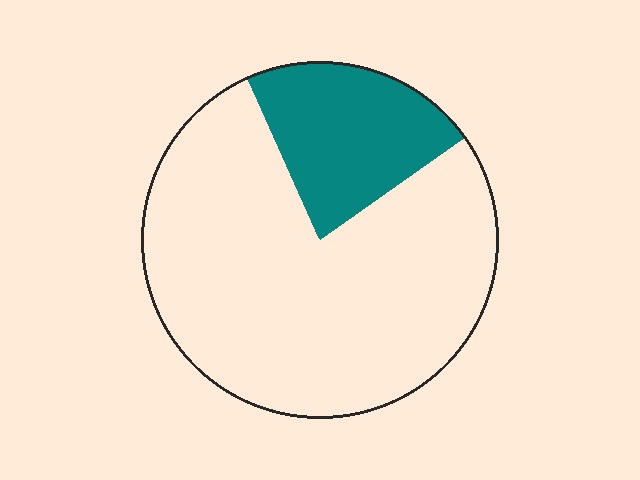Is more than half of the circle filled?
No.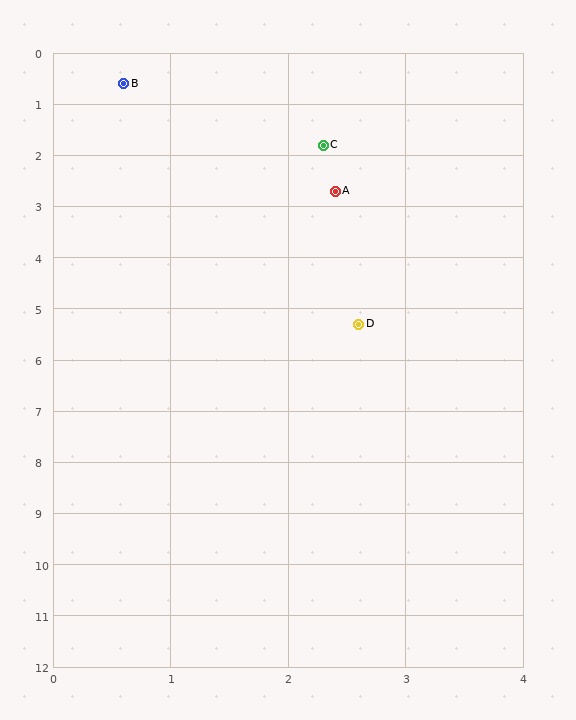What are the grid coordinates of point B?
Point B is at approximately (0.6, 0.6).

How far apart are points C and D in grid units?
Points C and D are about 3.5 grid units apart.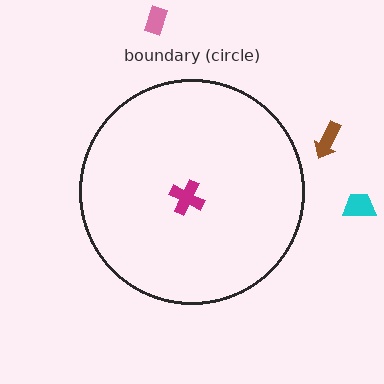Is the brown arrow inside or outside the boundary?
Outside.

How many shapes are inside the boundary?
1 inside, 3 outside.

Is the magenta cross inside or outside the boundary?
Inside.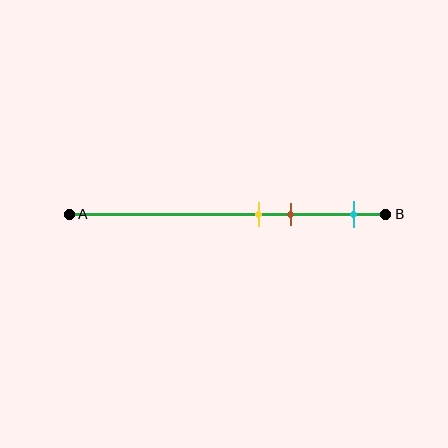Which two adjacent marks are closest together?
The yellow and brown marks are the closest adjacent pair.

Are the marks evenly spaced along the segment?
No, the marks are not evenly spaced.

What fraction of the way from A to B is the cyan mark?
The cyan mark is approximately 90% (0.9) of the way from A to B.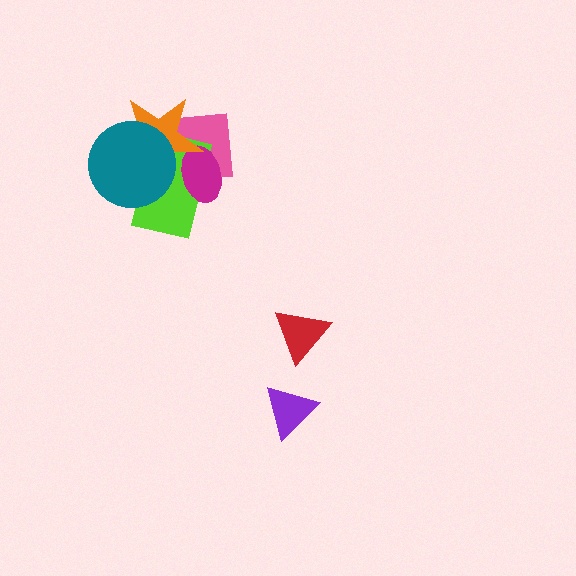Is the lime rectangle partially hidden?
Yes, it is partially covered by another shape.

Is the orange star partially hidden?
Yes, it is partially covered by another shape.